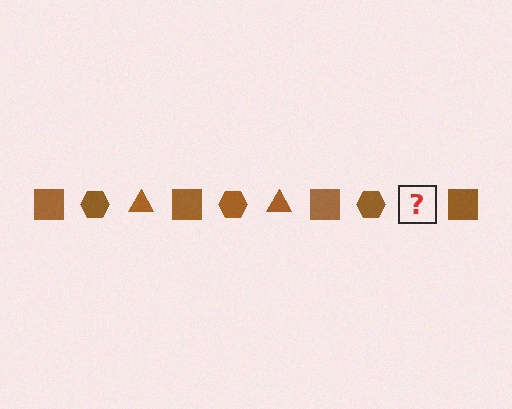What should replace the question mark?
The question mark should be replaced with a brown triangle.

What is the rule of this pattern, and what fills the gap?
The rule is that the pattern cycles through square, hexagon, triangle shapes in brown. The gap should be filled with a brown triangle.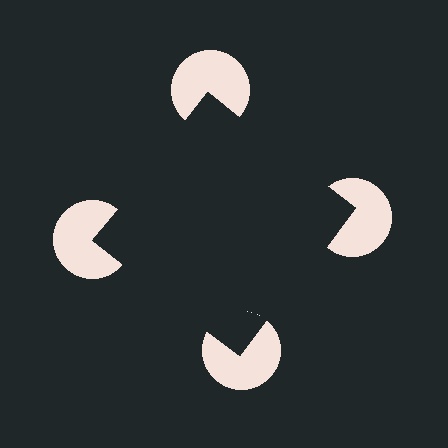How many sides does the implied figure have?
4 sides.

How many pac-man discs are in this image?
There are 4 — one at each vertex of the illusory square.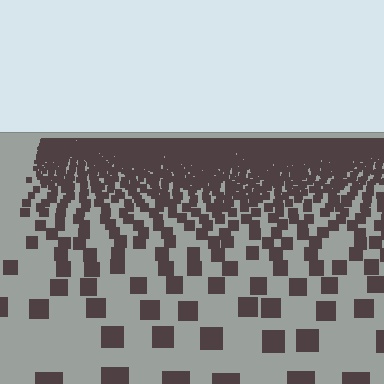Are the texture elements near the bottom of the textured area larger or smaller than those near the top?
Larger. Near the bottom, elements are closer to the viewer and appear at a bigger on-screen size.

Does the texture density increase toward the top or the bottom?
Density increases toward the top.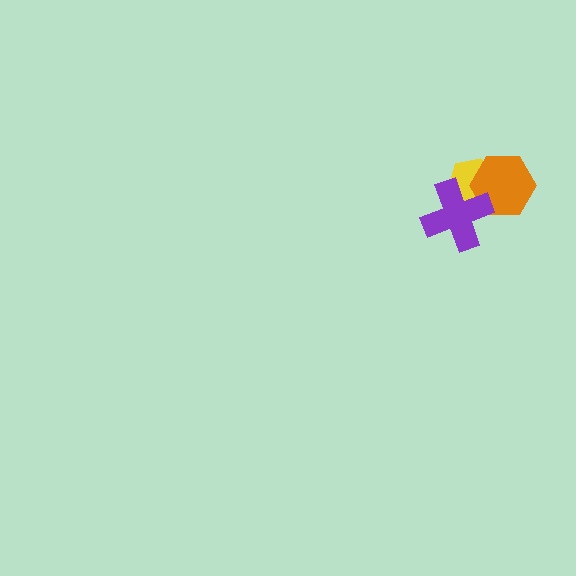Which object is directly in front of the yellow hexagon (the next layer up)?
The orange hexagon is directly in front of the yellow hexagon.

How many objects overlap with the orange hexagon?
2 objects overlap with the orange hexagon.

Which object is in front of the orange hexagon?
The purple cross is in front of the orange hexagon.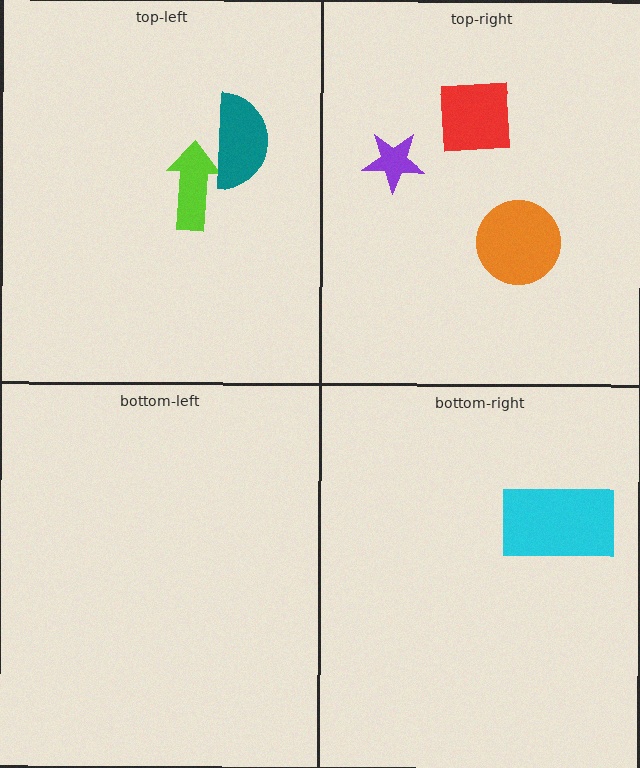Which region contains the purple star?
The top-right region.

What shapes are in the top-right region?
The purple star, the orange circle, the red square.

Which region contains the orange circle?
The top-right region.